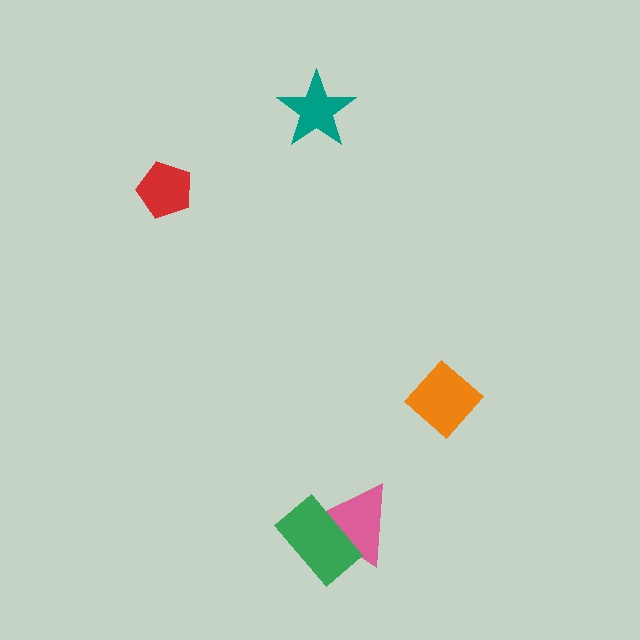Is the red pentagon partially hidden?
No, no other shape covers it.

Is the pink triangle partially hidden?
Yes, it is partially covered by another shape.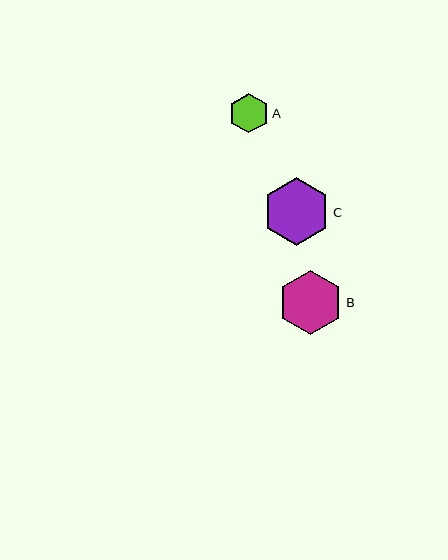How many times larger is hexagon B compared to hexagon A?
Hexagon B is approximately 1.6 times the size of hexagon A.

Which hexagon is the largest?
Hexagon C is the largest with a size of approximately 68 pixels.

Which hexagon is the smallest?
Hexagon A is the smallest with a size of approximately 40 pixels.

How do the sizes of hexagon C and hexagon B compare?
Hexagon C and hexagon B are approximately the same size.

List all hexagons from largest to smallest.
From largest to smallest: C, B, A.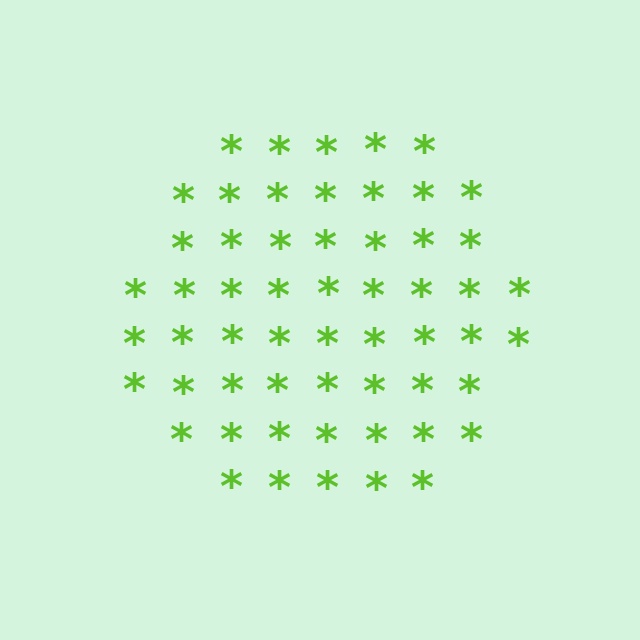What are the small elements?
The small elements are asterisks.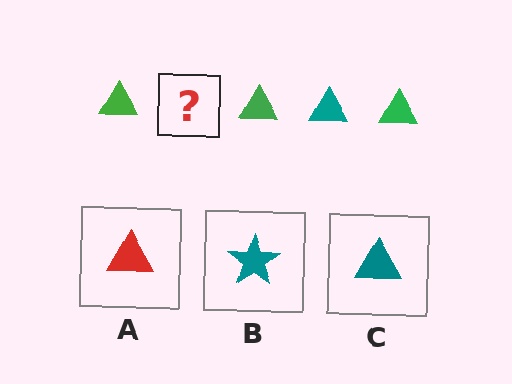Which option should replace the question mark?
Option C.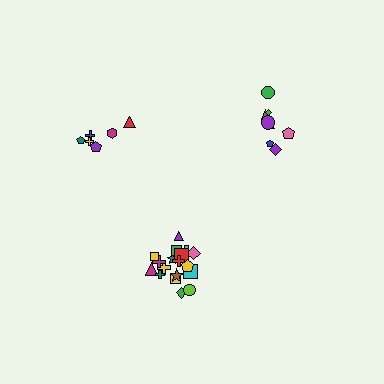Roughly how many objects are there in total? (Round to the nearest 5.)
Roughly 30 objects in total.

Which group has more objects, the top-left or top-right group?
The top-right group.